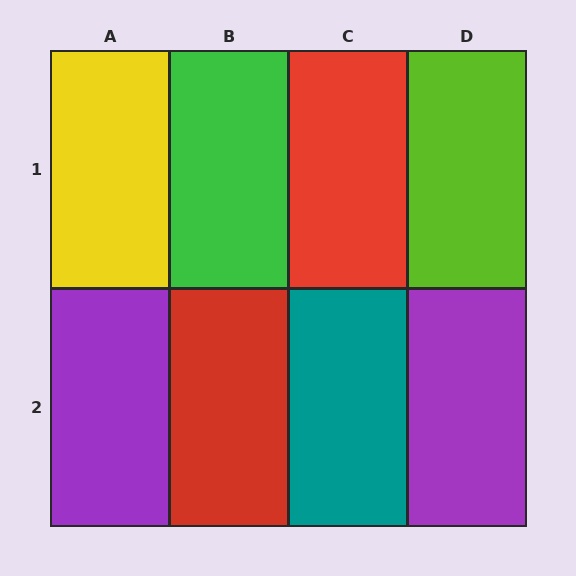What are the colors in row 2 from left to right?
Purple, red, teal, purple.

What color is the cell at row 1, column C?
Red.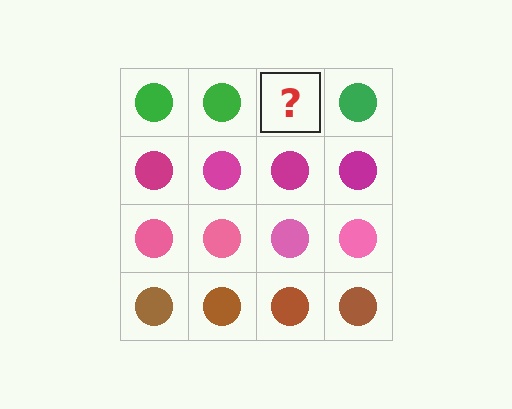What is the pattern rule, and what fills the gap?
The rule is that each row has a consistent color. The gap should be filled with a green circle.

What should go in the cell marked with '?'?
The missing cell should contain a green circle.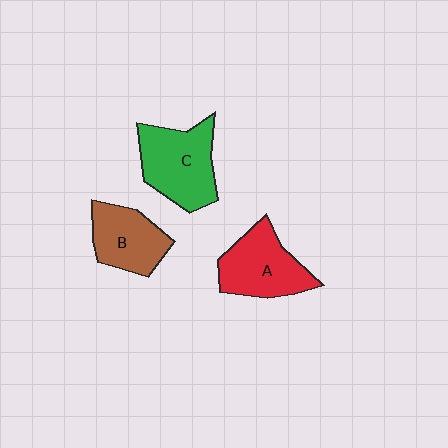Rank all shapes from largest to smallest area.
From largest to smallest: C (green), A (red), B (brown).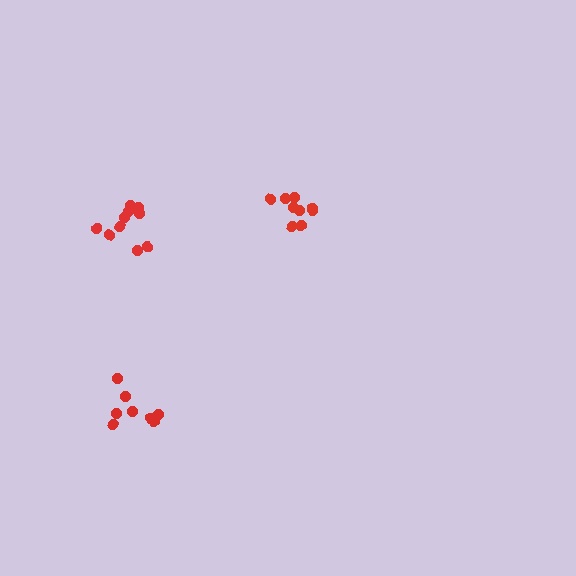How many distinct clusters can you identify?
There are 3 distinct clusters.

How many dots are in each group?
Group 1: 9 dots, Group 2: 8 dots, Group 3: 11 dots (28 total).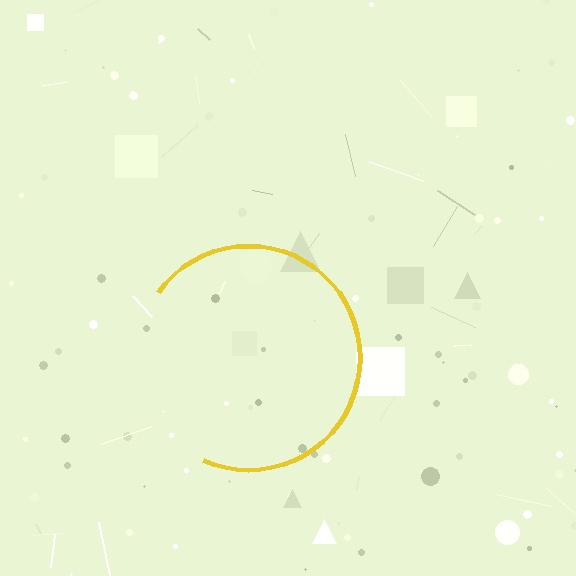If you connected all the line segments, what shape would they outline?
They would outline a circle.